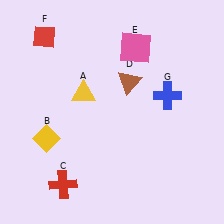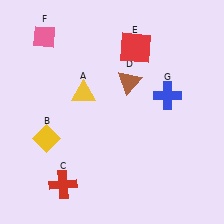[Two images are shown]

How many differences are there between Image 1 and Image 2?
There are 2 differences between the two images.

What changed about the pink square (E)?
In Image 1, E is pink. In Image 2, it changed to red.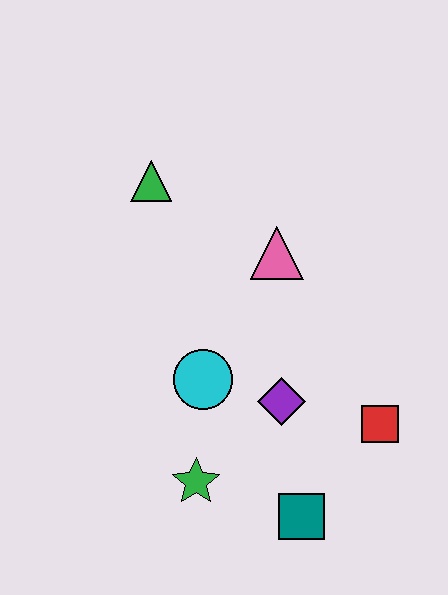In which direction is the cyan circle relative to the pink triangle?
The cyan circle is below the pink triangle.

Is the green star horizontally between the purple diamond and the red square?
No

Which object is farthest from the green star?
The green triangle is farthest from the green star.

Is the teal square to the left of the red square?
Yes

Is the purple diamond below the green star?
No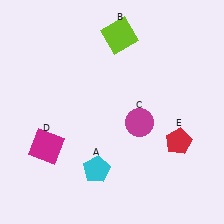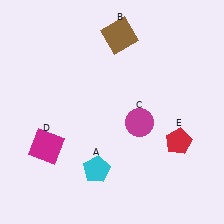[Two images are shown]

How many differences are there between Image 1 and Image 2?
There is 1 difference between the two images.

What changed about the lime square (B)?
In Image 1, B is lime. In Image 2, it changed to brown.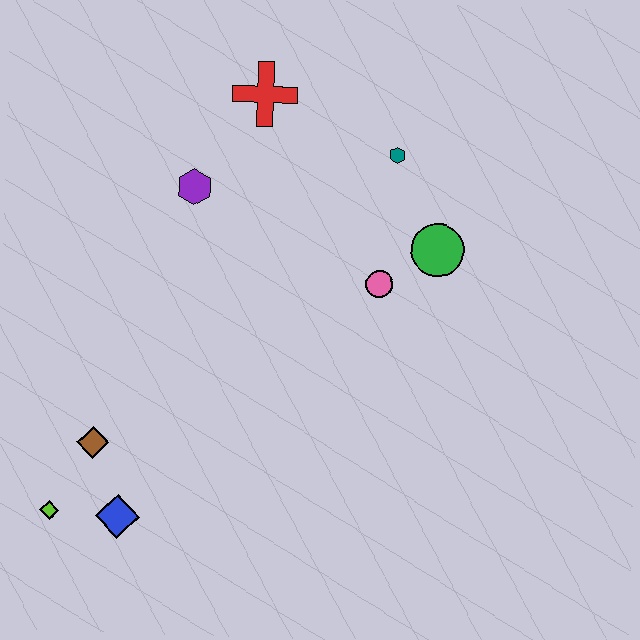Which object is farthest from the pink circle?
The lime diamond is farthest from the pink circle.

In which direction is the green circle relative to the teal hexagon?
The green circle is below the teal hexagon.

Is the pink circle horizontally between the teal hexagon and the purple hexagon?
Yes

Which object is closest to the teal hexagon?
The green circle is closest to the teal hexagon.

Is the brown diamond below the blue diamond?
No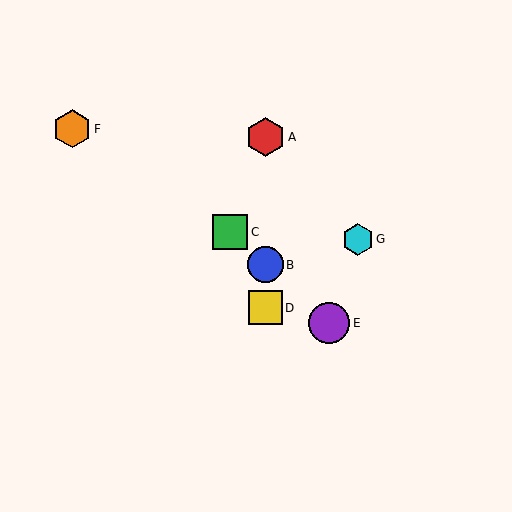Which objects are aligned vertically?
Objects A, B, D are aligned vertically.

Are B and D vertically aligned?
Yes, both are at x≈265.